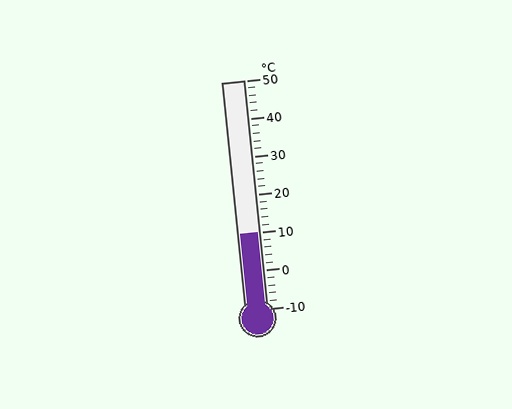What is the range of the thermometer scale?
The thermometer scale ranges from -10°C to 50°C.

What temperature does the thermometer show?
The thermometer shows approximately 10°C.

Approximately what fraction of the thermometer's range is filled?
The thermometer is filled to approximately 35% of its range.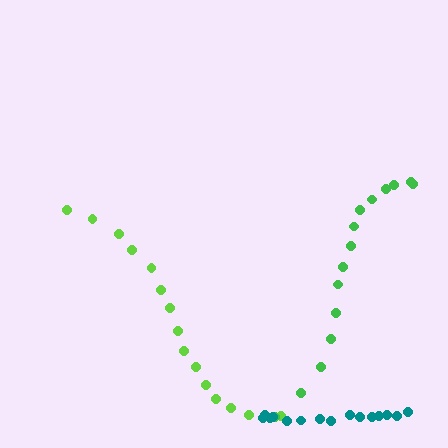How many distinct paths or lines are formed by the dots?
There are 3 distinct paths.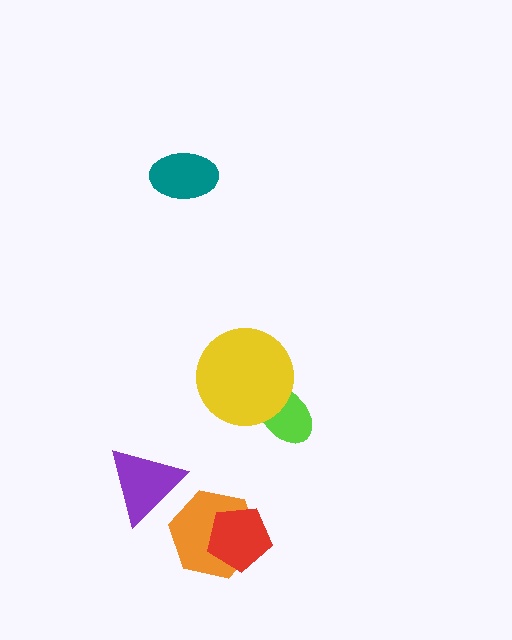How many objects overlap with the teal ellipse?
0 objects overlap with the teal ellipse.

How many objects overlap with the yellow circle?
1 object overlaps with the yellow circle.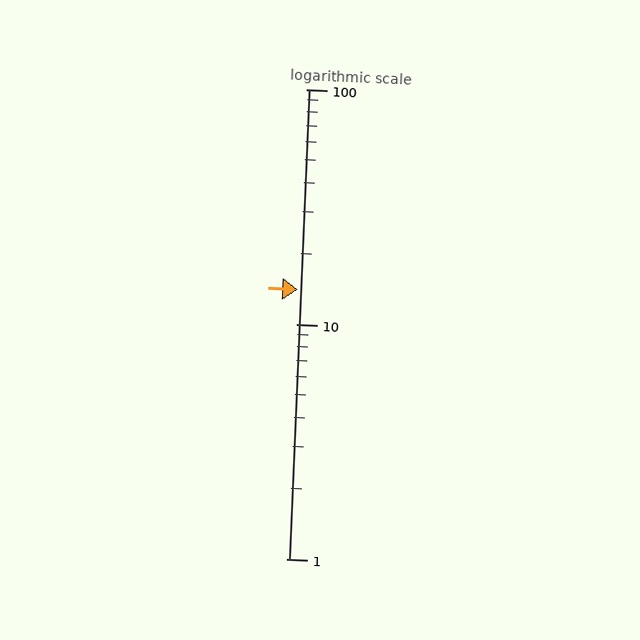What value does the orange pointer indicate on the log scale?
The pointer indicates approximately 14.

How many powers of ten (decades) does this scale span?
The scale spans 2 decades, from 1 to 100.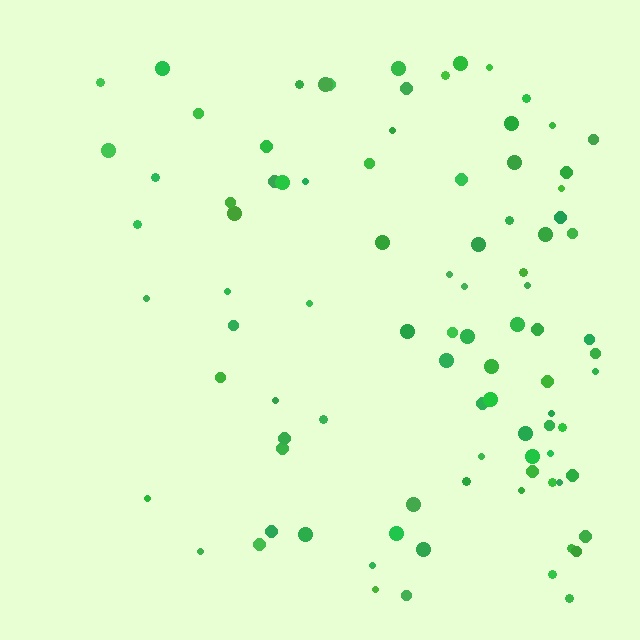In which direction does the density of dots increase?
From left to right, with the right side densest.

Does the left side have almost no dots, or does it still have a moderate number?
Still a moderate number, just noticeably fewer than the right.